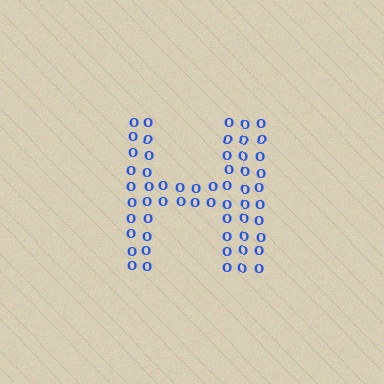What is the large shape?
The large shape is the letter H.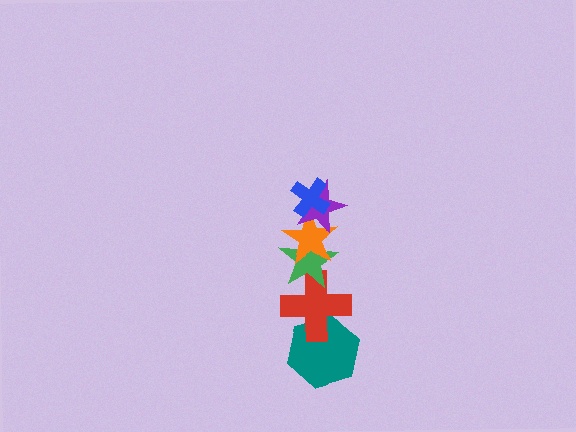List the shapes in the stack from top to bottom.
From top to bottom: the blue cross, the purple star, the orange star, the green star, the red cross, the teal hexagon.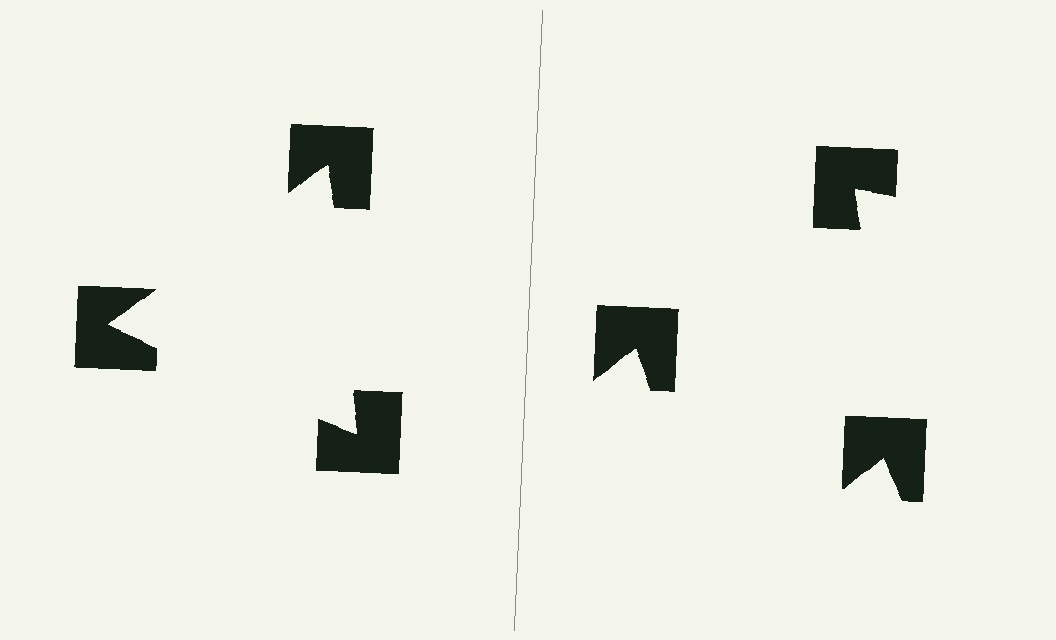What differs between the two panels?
The notched squares are positioned identically on both sides; only the wedge orientations differ. On the left they align to a triangle; on the right they are misaligned.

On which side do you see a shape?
An illusory triangle appears on the left side. On the right side the wedge cuts are rotated, so no coherent shape forms.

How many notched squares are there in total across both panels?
6 — 3 on each side.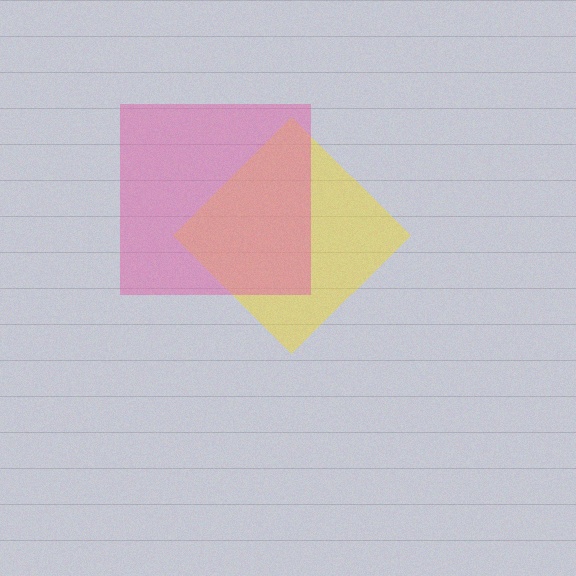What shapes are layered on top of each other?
The layered shapes are: a yellow diamond, a pink square.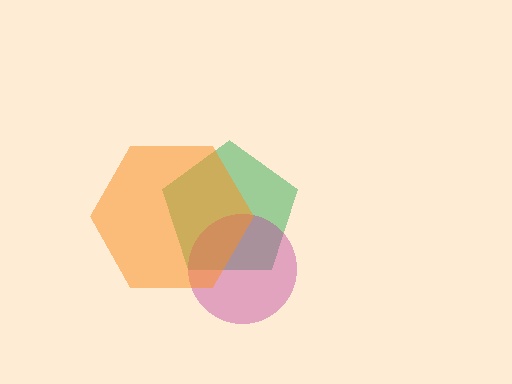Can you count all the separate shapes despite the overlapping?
Yes, there are 3 separate shapes.